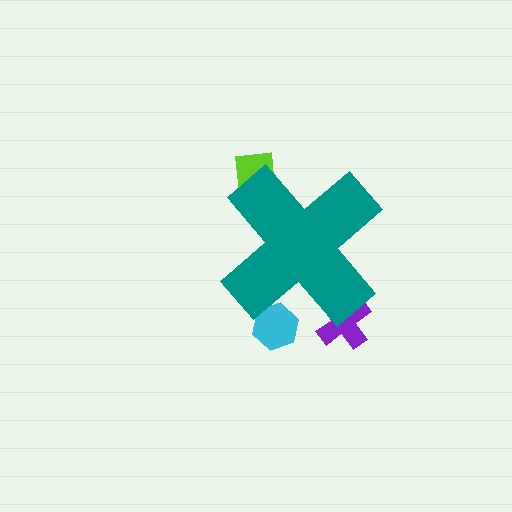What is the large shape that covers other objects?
A teal cross.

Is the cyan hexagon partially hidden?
Yes, the cyan hexagon is partially hidden behind the teal cross.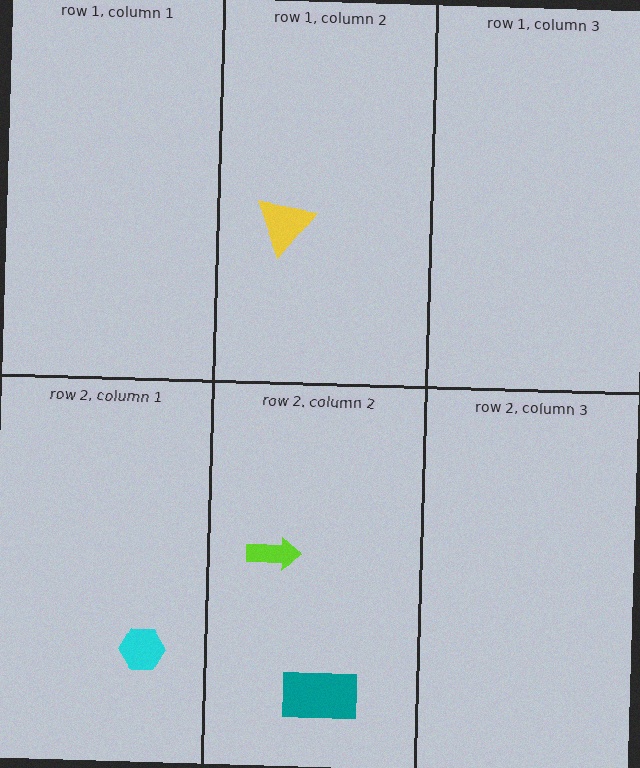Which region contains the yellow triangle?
The row 1, column 2 region.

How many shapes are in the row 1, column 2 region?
1.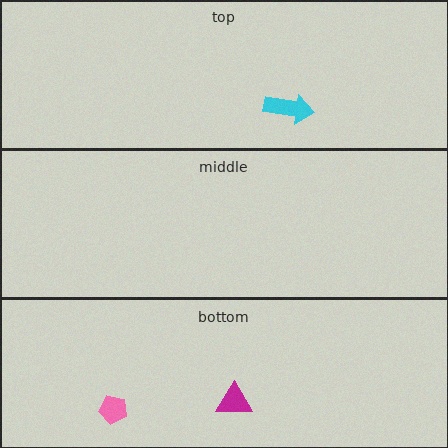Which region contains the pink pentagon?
The bottom region.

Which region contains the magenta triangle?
The bottom region.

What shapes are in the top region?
The cyan arrow.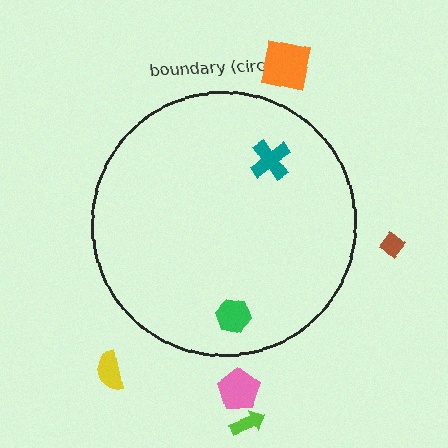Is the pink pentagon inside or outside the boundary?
Outside.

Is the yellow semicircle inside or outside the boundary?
Outside.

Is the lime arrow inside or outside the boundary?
Outside.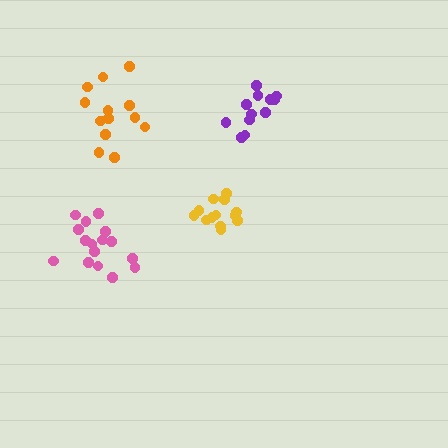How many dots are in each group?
Group 1: 13 dots, Group 2: 13 dots, Group 3: 16 dots, Group 4: 12 dots (54 total).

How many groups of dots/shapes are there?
There are 4 groups.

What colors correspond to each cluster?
The clusters are colored: yellow, orange, pink, purple.